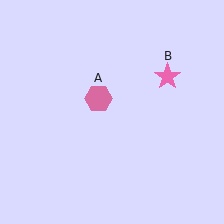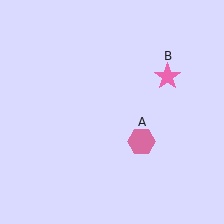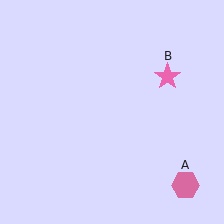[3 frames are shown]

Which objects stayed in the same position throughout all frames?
Pink star (object B) remained stationary.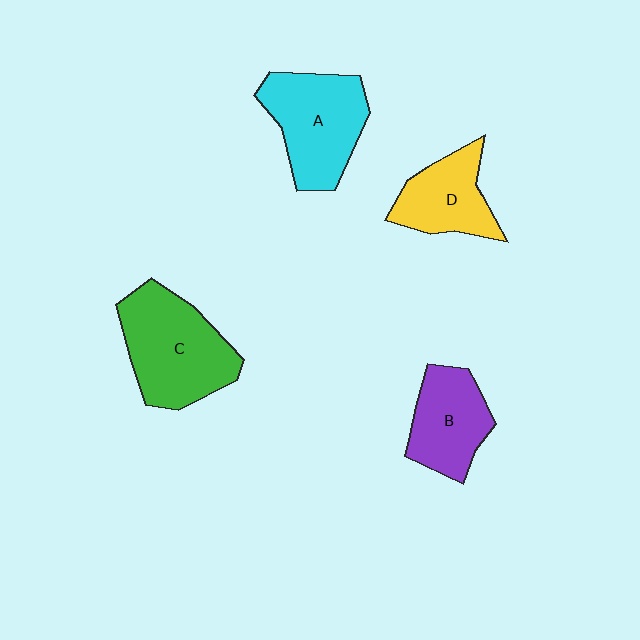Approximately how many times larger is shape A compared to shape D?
Approximately 1.4 times.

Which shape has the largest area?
Shape C (green).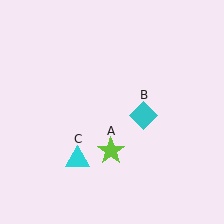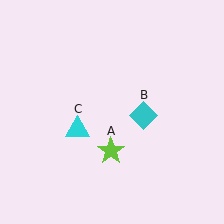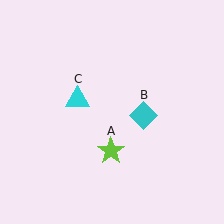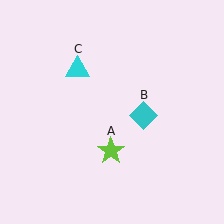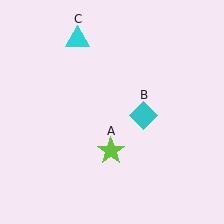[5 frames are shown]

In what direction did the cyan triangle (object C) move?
The cyan triangle (object C) moved up.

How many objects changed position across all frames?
1 object changed position: cyan triangle (object C).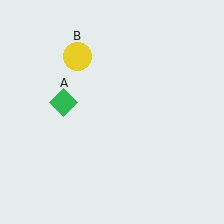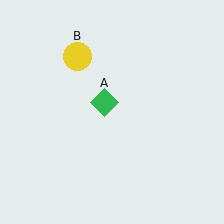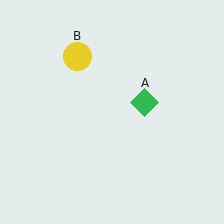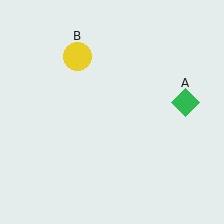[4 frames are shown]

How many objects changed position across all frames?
1 object changed position: green diamond (object A).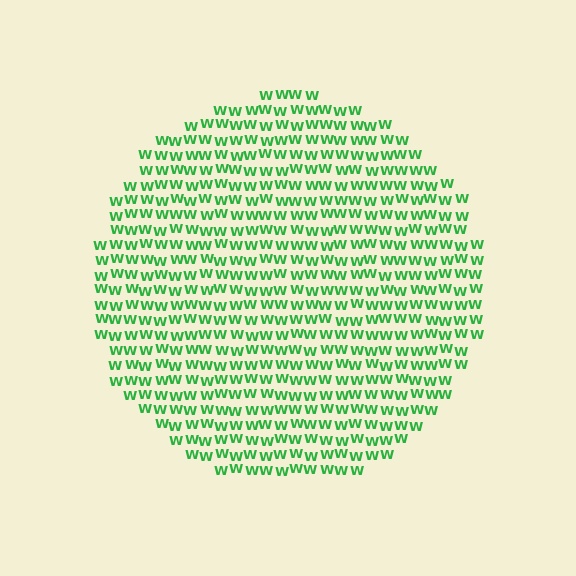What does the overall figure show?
The overall figure shows a circle.